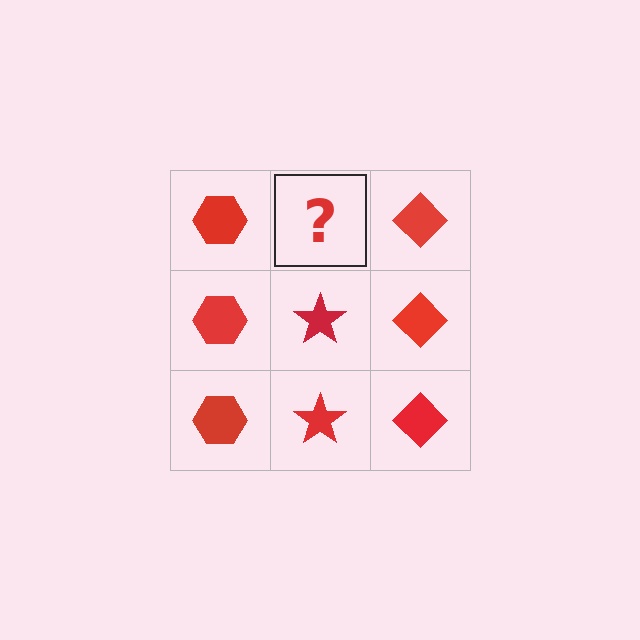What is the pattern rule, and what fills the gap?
The rule is that each column has a consistent shape. The gap should be filled with a red star.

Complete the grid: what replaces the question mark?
The question mark should be replaced with a red star.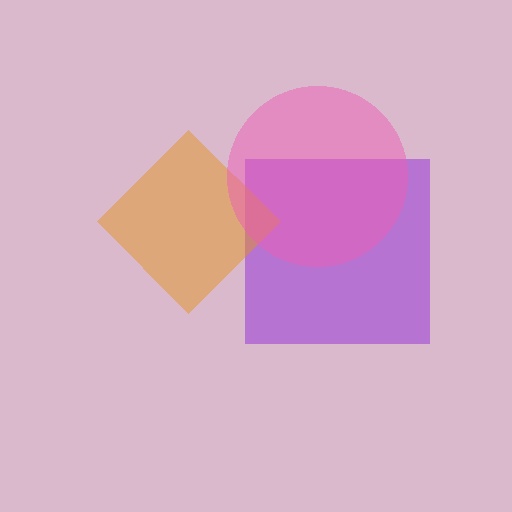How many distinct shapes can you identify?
There are 3 distinct shapes: a purple square, an orange diamond, a pink circle.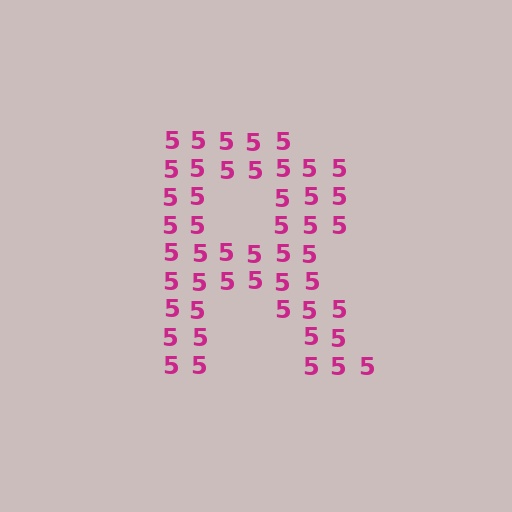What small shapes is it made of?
It is made of small digit 5's.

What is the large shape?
The large shape is the letter R.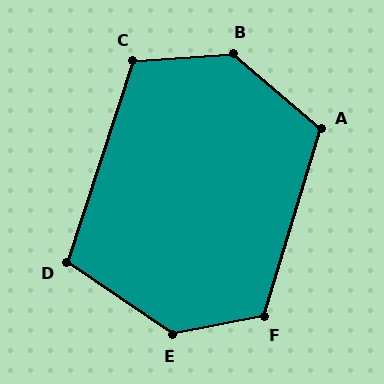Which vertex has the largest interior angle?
B, at approximately 136 degrees.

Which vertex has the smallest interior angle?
D, at approximately 106 degrees.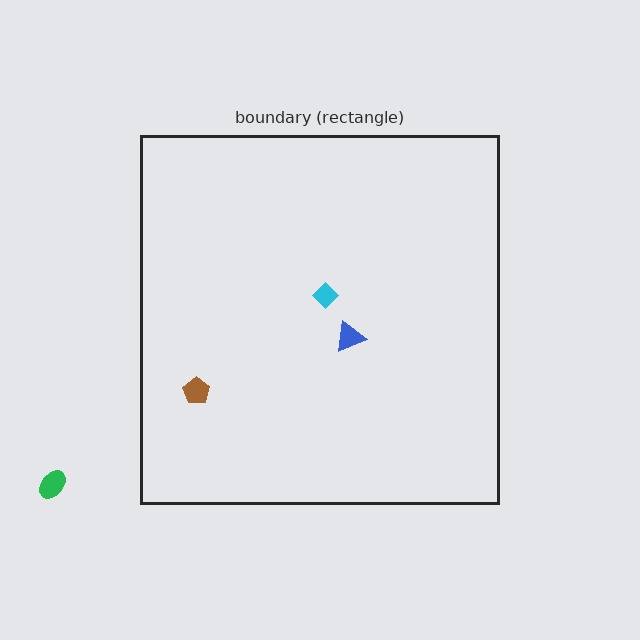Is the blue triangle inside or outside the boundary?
Inside.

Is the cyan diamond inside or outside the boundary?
Inside.